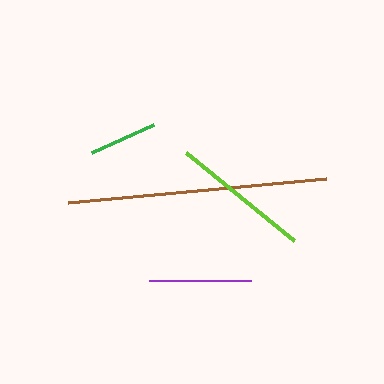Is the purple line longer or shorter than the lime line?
The lime line is longer than the purple line.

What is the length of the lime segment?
The lime segment is approximately 138 pixels long.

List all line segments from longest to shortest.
From longest to shortest: brown, lime, purple, green.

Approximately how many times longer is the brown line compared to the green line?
The brown line is approximately 3.8 times the length of the green line.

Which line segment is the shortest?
The green line is the shortest at approximately 68 pixels.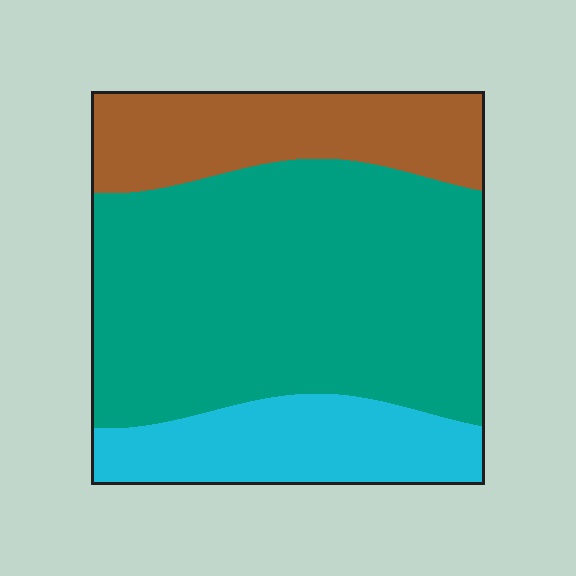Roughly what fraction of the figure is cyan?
Cyan covers roughly 20% of the figure.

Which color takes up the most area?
Teal, at roughly 60%.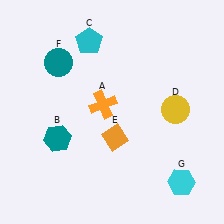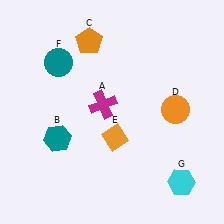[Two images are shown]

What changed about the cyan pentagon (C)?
In Image 1, C is cyan. In Image 2, it changed to orange.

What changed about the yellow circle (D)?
In Image 1, D is yellow. In Image 2, it changed to orange.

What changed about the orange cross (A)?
In Image 1, A is orange. In Image 2, it changed to magenta.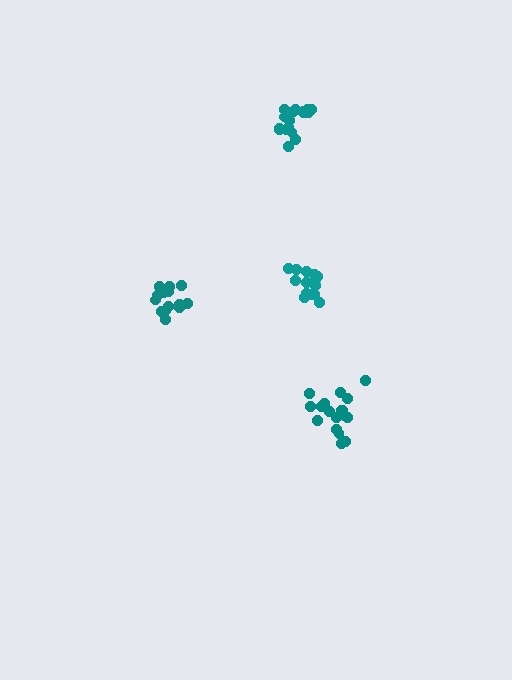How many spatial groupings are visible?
There are 4 spatial groupings.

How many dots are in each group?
Group 1: 16 dots, Group 2: 17 dots, Group 3: 18 dots, Group 4: 14 dots (65 total).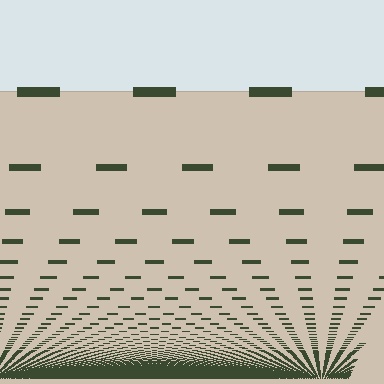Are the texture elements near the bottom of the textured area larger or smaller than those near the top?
Smaller. The gradient is inverted — elements near the bottom are smaller and denser.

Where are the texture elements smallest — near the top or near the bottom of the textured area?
Near the bottom.